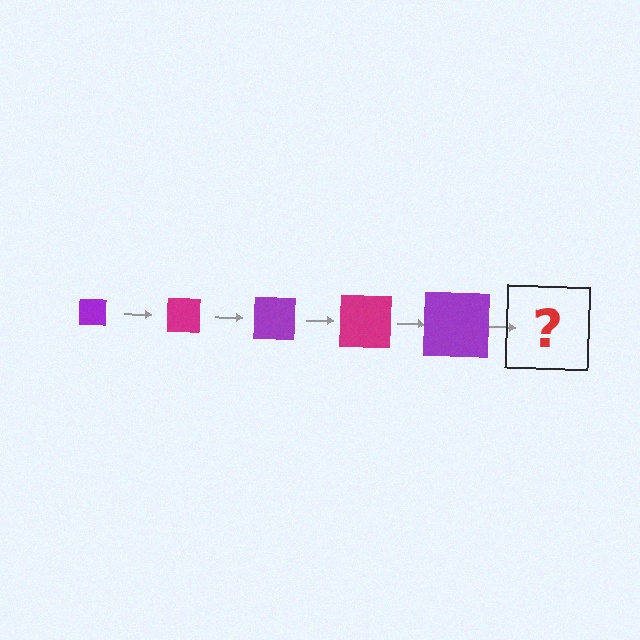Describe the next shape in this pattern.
It should be a magenta square, larger than the previous one.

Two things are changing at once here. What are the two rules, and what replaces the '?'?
The two rules are that the square grows larger each step and the color cycles through purple and magenta. The '?' should be a magenta square, larger than the previous one.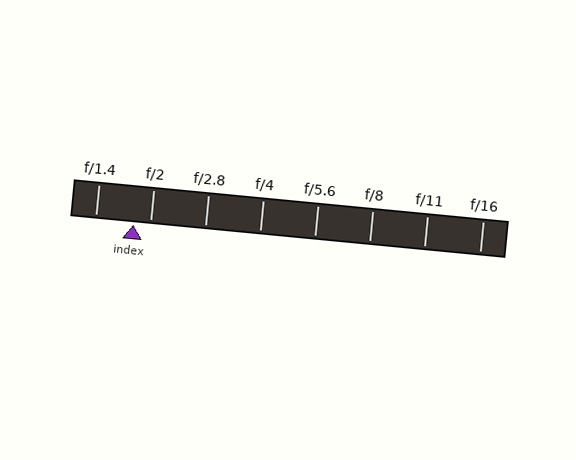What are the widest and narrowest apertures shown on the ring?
The widest aperture shown is f/1.4 and the narrowest is f/16.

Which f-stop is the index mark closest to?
The index mark is closest to f/2.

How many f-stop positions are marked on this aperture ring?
There are 8 f-stop positions marked.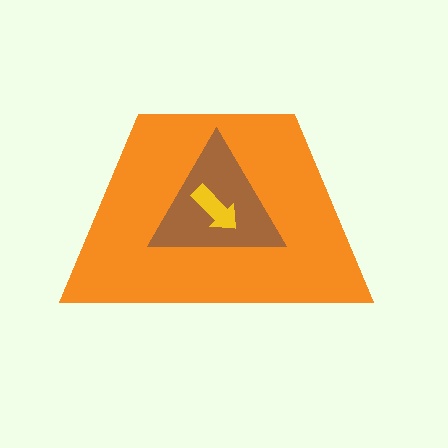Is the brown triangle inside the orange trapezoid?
Yes.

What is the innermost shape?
The yellow arrow.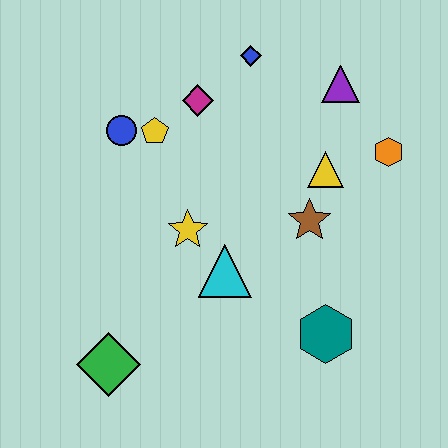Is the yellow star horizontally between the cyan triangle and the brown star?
No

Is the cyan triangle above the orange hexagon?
No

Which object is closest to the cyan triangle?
The yellow star is closest to the cyan triangle.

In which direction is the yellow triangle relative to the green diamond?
The yellow triangle is to the right of the green diamond.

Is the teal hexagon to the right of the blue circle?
Yes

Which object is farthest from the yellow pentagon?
The teal hexagon is farthest from the yellow pentagon.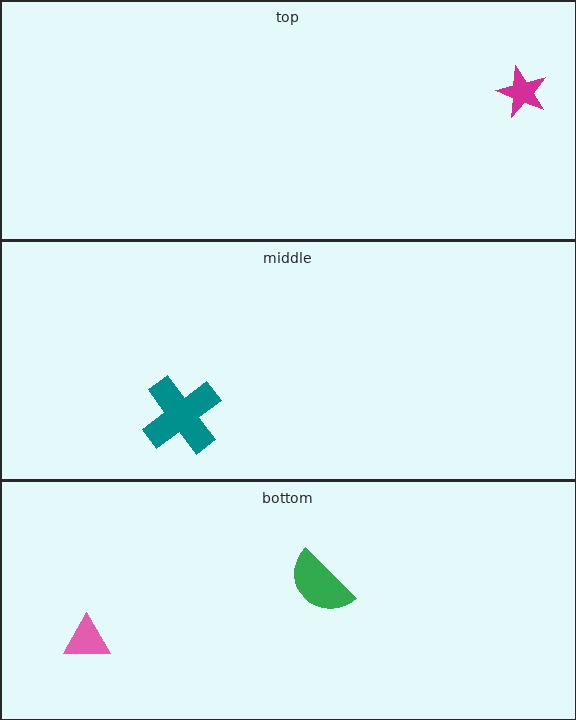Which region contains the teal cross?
The middle region.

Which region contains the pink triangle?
The bottom region.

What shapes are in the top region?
The magenta star.